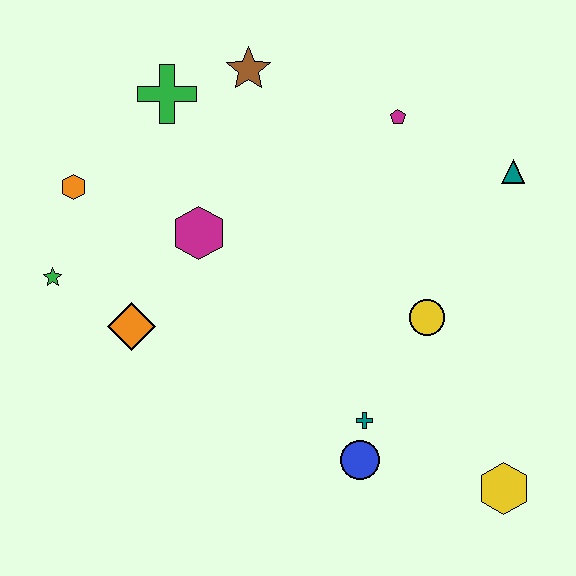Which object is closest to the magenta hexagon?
The orange diamond is closest to the magenta hexagon.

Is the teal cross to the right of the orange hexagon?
Yes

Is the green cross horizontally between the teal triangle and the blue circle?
No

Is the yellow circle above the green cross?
No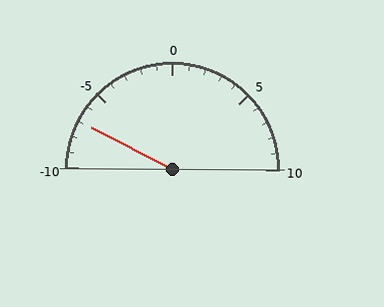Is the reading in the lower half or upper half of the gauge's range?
The reading is in the lower half of the range (-10 to 10).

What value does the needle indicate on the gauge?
The needle indicates approximately -7.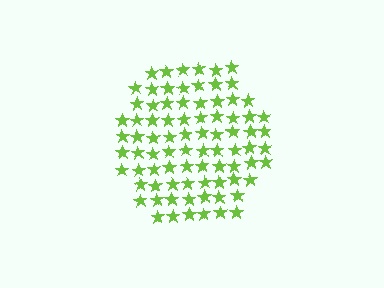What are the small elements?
The small elements are stars.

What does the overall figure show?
The overall figure shows a hexagon.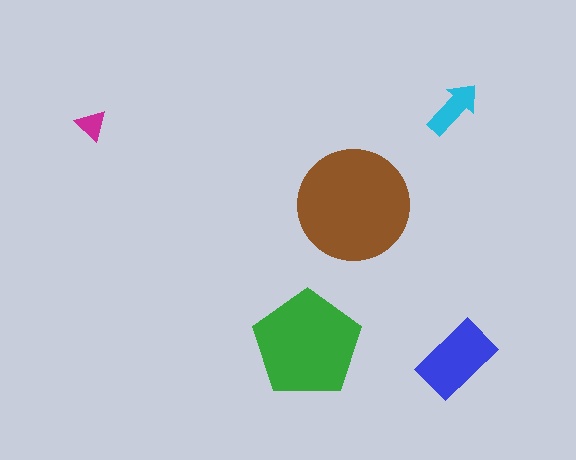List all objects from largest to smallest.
The brown circle, the green pentagon, the blue rectangle, the cyan arrow, the magenta triangle.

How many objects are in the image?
There are 5 objects in the image.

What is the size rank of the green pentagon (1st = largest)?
2nd.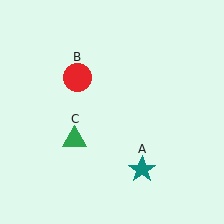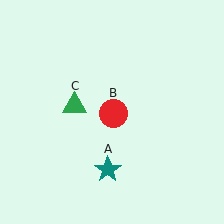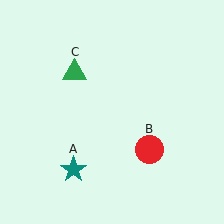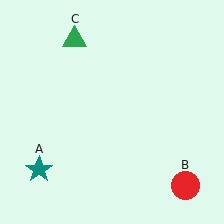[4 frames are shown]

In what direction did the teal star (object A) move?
The teal star (object A) moved left.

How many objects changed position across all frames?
3 objects changed position: teal star (object A), red circle (object B), green triangle (object C).